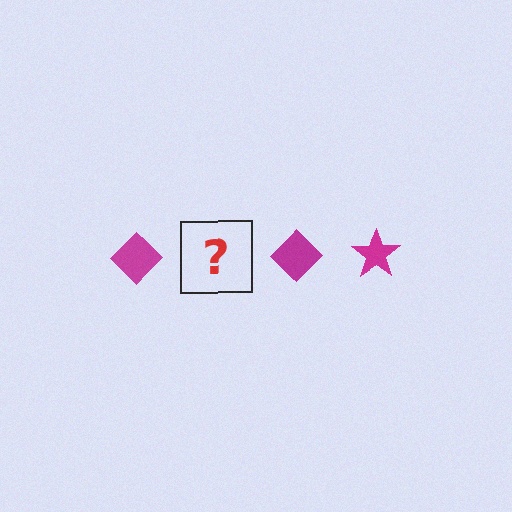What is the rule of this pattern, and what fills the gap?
The rule is that the pattern cycles through diamond, star shapes in magenta. The gap should be filled with a magenta star.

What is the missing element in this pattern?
The missing element is a magenta star.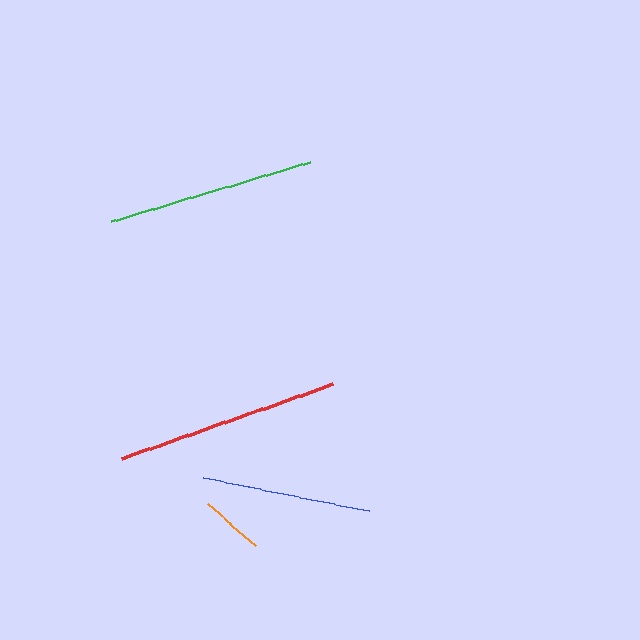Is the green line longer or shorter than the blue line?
The green line is longer than the blue line.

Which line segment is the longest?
The red line is the longest at approximately 223 pixels.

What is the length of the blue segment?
The blue segment is approximately 169 pixels long.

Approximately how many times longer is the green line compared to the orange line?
The green line is approximately 3.3 times the length of the orange line.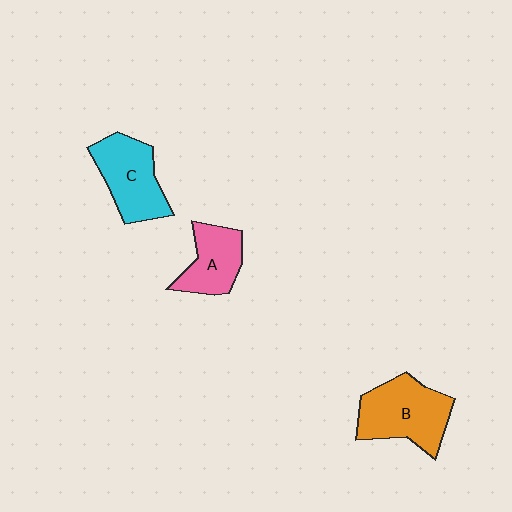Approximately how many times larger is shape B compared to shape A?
Approximately 1.5 times.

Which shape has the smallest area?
Shape A (pink).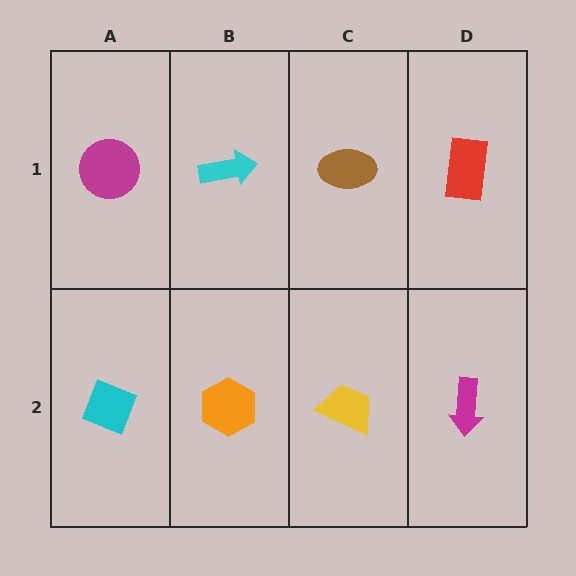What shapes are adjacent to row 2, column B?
A cyan arrow (row 1, column B), a cyan diamond (row 2, column A), a yellow trapezoid (row 2, column C).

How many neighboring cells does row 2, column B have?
3.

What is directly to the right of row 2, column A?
An orange hexagon.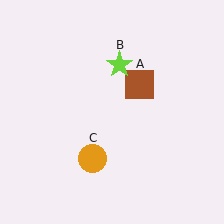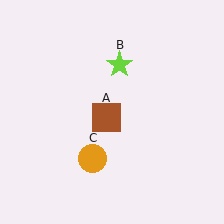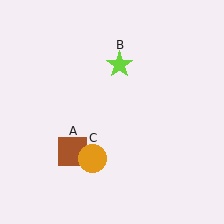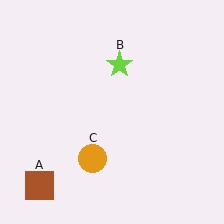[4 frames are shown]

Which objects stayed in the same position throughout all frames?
Lime star (object B) and orange circle (object C) remained stationary.